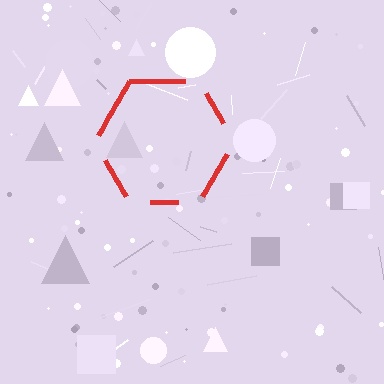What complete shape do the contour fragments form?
The contour fragments form a hexagon.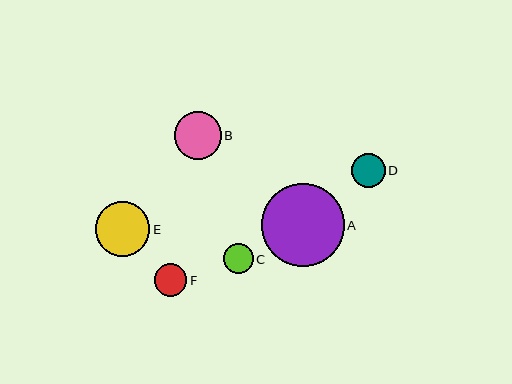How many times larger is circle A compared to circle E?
Circle A is approximately 1.5 times the size of circle E.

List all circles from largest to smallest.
From largest to smallest: A, E, B, D, F, C.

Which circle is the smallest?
Circle C is the smallest with a size of approximately 30 pixels.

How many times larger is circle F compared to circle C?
Circle F is approximately 1.1 times the size of circle C.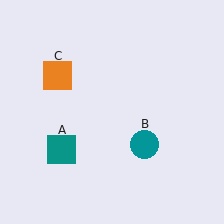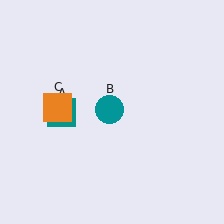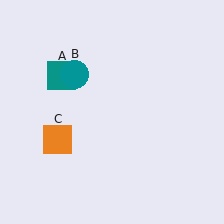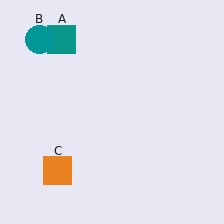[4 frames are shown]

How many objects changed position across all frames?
3 objects changed position: teal square (object A), teal circle (object B), orange square (object C).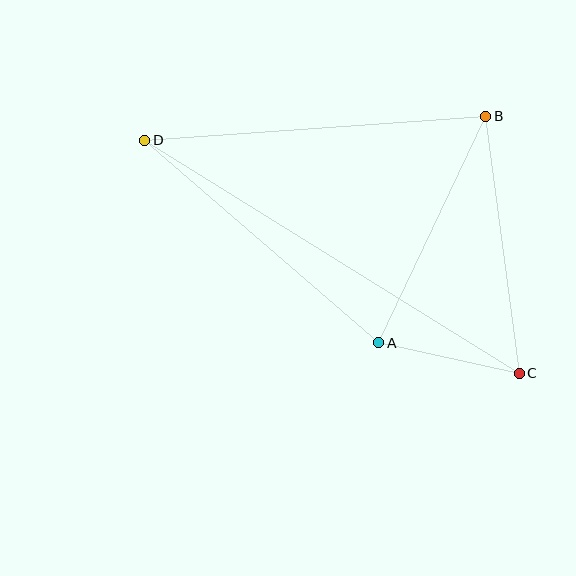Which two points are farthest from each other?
Points C and D are farthest from each other.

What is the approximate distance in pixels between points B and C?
The distance between B and C is approximately 259 pixels.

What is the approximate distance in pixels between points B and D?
The distance between B and D is approximately 342 pixels.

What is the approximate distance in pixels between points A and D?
The distance between A and D is approximately 309 pixels.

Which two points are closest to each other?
Points A and C are closest to each other.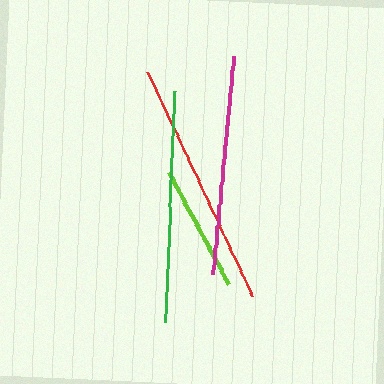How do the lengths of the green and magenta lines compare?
The green and magenta lines are approximately the same length.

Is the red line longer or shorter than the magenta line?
The red line is longer than the magenta line.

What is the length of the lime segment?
The lime segment is approximately 126 pixels long.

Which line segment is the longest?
The red line is the longest at approximately 247 pixels.